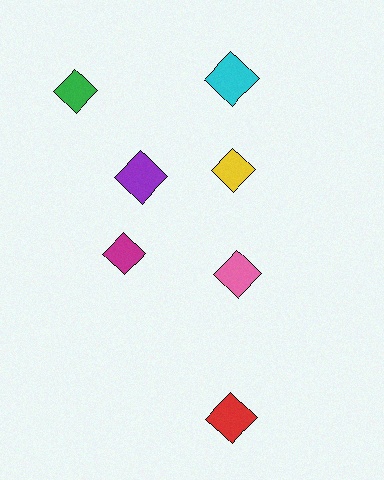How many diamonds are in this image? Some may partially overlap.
There are 7 diamonds.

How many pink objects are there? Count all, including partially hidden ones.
There is 1 pink object.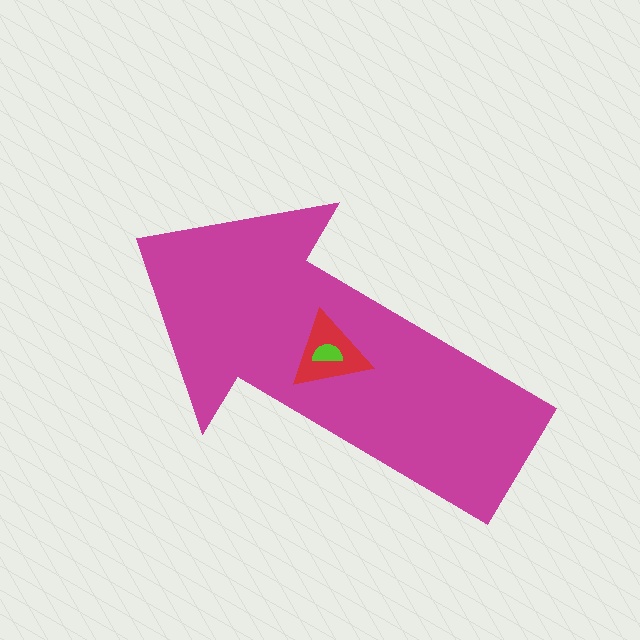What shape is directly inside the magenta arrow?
The red triangle.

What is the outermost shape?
The magenta arrow.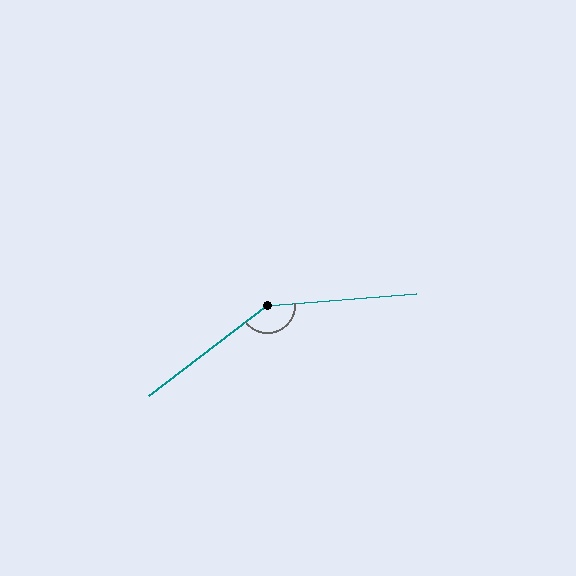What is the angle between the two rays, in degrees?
Approximately 147 degrees.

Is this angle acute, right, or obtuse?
It is obtuse.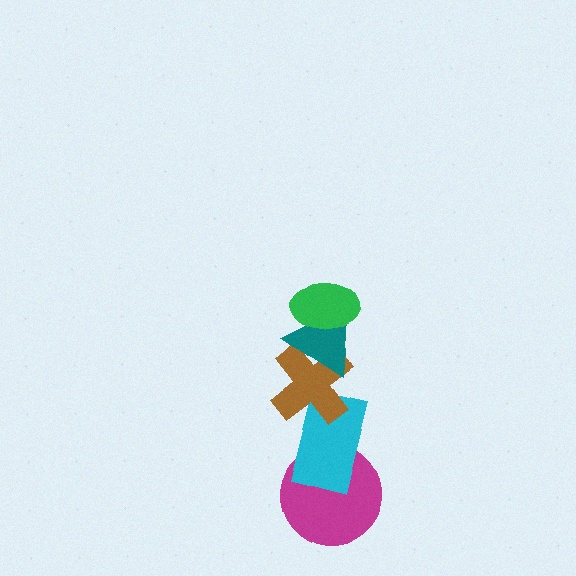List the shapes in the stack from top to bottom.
From top to bottom: the green ellipse, the teal triangle, the brown cross, the cyan rectangle, the magenta circle.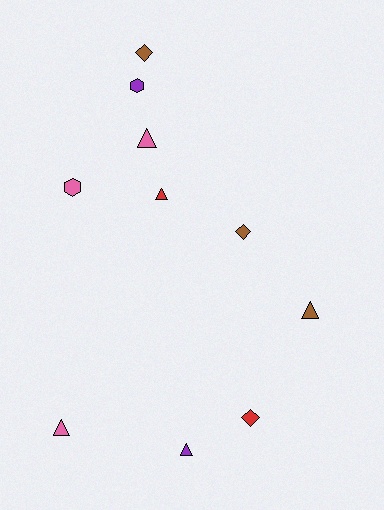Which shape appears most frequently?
Triangle, with 5 objects.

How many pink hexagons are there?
There is 1 pink hexagon.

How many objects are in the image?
There are 10 objects.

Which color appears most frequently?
Brown, with 3 objects.